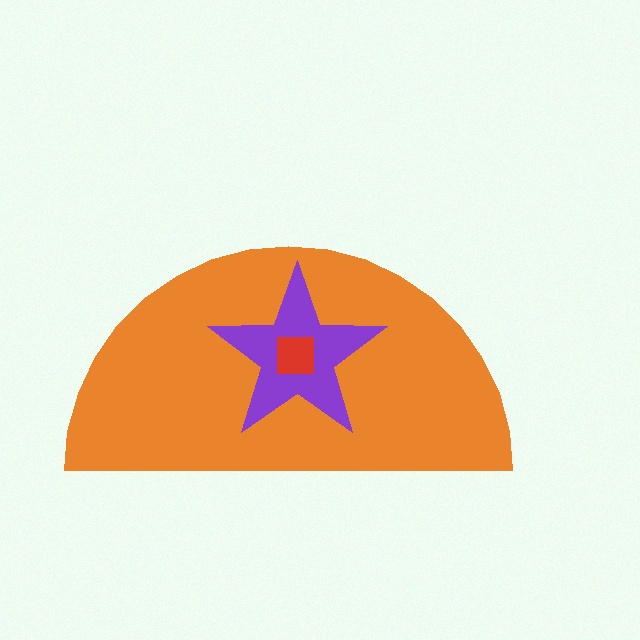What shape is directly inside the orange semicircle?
The purple star.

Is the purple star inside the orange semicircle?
Yes.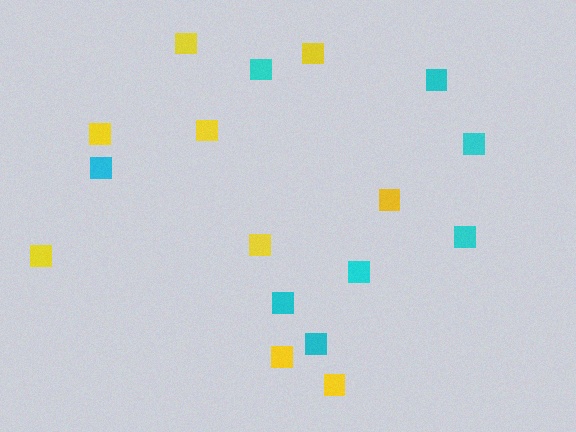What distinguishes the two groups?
There are 2 groups: one group of yellow squares (9) and one group of cyan squares (8).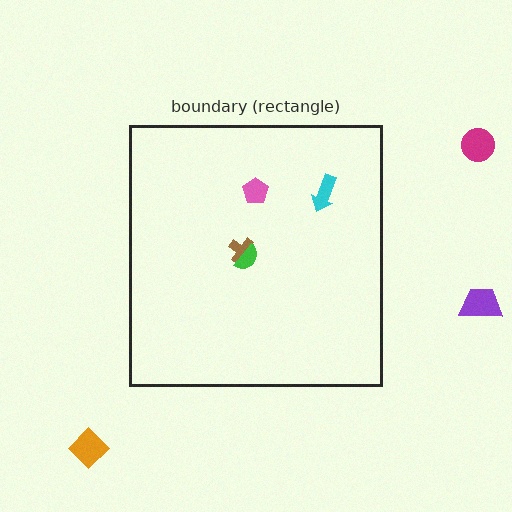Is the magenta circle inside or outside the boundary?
Outside.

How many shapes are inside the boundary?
4 inside, 3 outside.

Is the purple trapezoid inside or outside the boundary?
Outside.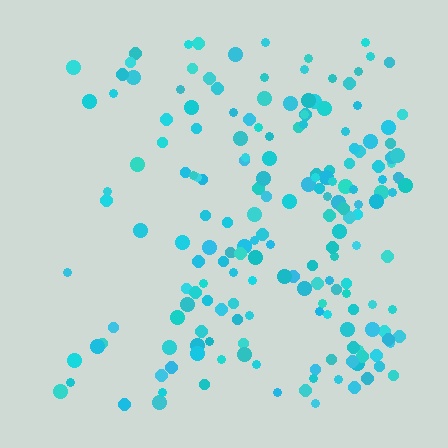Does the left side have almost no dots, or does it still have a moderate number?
Still a moderate number, just noticeably fewer than the right.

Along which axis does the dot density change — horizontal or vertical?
Horizontal.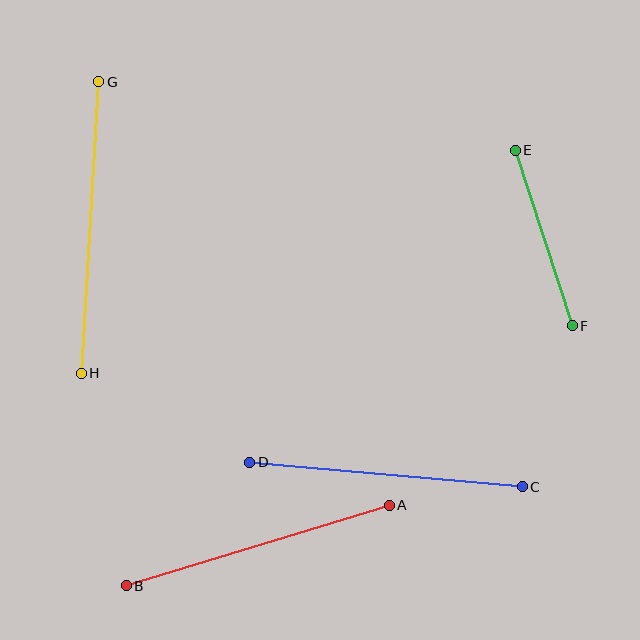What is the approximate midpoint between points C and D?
The midpoint is at approximately (386, 474) pixels.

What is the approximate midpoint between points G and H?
The midpoint is at approximately (90, 228) pixels.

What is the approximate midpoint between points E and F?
The midpoint is at approximately (544, 238) pixels.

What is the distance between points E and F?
The distance is approximately 185 pixels.